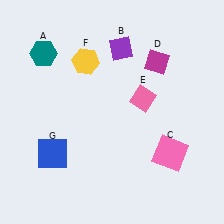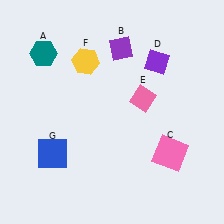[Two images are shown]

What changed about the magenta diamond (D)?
In Image 1, D is magenta. In Image 2, it changed to purple.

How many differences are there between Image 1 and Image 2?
There is 1 difference between the two images.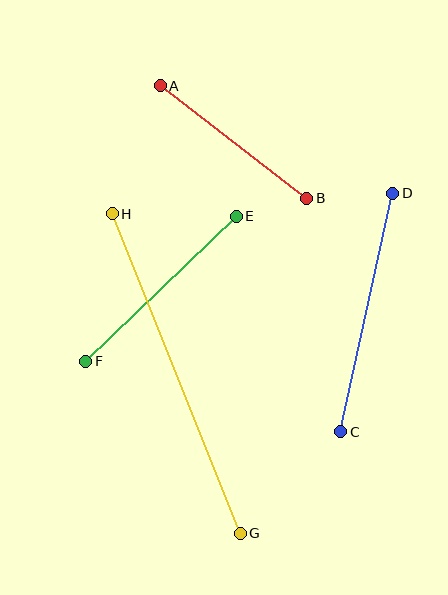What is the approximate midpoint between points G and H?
The midpoint is at approximately (176, 374) pixels.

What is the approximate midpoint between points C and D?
The midpoint is at approximately (367, 312) pixels.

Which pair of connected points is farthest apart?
Points G and H are farthest apart.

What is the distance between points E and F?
The distance is approximately 209 pixels.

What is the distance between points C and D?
The distance is approximately 244 pixels.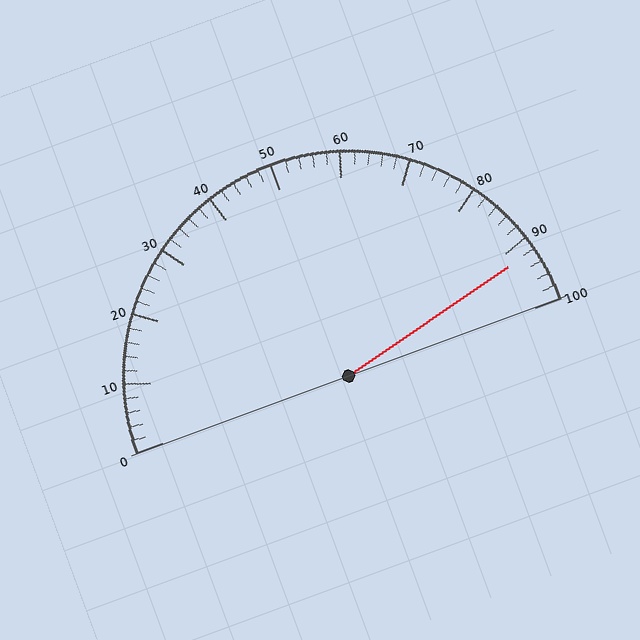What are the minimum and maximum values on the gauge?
The gauge ranges from 0 to 100.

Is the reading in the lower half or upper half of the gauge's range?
The reading is in the upper half of the range (0 to 100).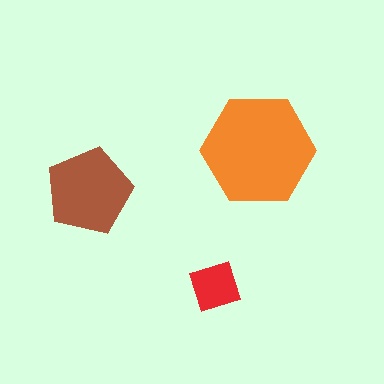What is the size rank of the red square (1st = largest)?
3rd.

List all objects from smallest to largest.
The red square, the brown pentagon, the orange hexagon.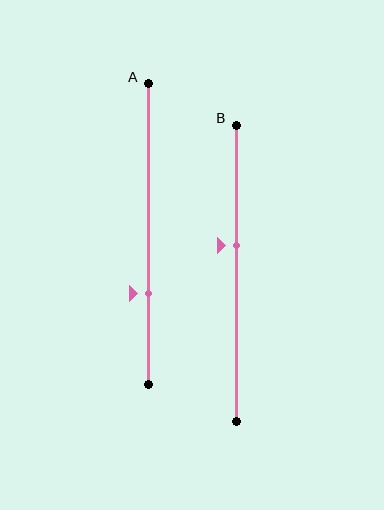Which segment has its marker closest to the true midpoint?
Segment B has its marker closest to the true midpoint.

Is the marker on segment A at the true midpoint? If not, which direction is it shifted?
No, the marker on segment A is shifted downward by about 20% of the segment length.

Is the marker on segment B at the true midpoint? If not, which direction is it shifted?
No, the marker on segment B is shifted upward by about 9% of the segment length.